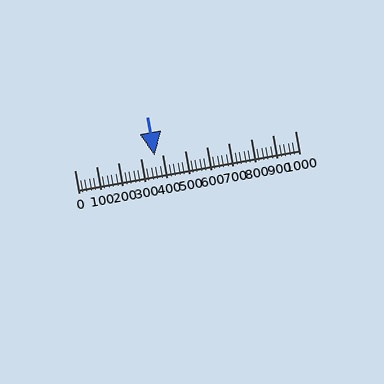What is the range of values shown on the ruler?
The ruler shows values from 0 to 1000.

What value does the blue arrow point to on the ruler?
The blue arrow points to approximately 364.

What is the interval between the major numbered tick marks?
The major tick marks are spaced 100 units apart.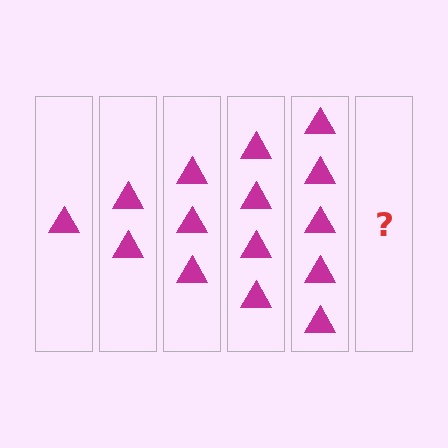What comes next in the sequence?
The next element should be 6 triangles.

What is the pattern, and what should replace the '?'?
The pattern is that each step adds one more triangle. The '?' should be 6 triangles.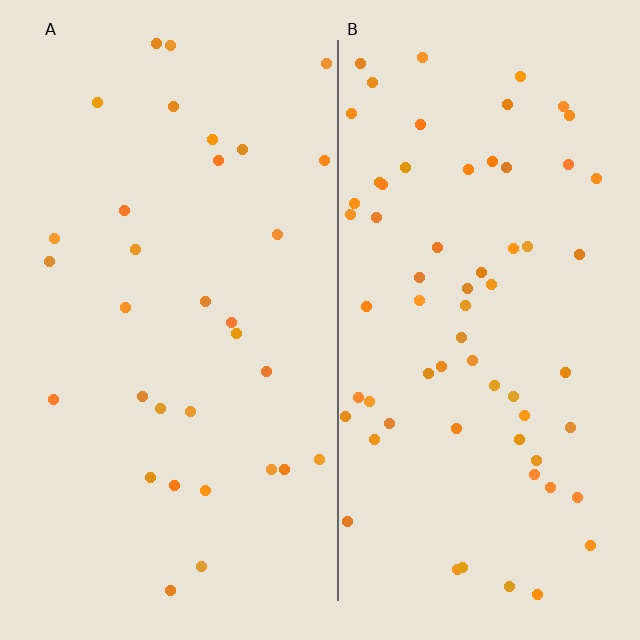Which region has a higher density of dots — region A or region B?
B (the right).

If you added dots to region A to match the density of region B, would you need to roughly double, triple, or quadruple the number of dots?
Approximately double.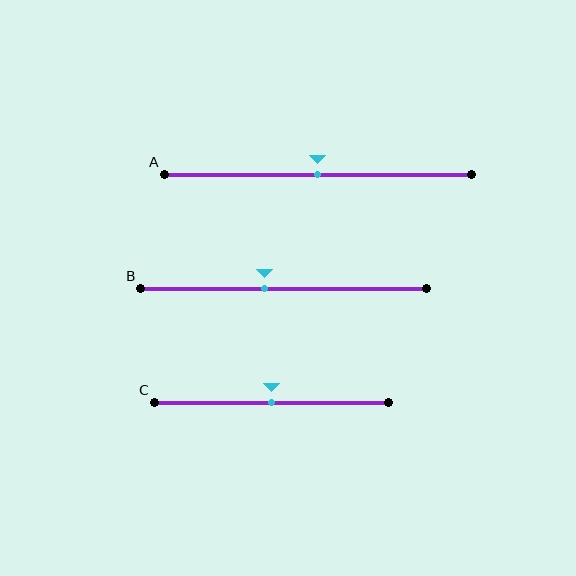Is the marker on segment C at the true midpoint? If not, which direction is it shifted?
Yes, the marker on segment C is at the true midpoint.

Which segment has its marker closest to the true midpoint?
Segment A has its marker closest to the true midpoint.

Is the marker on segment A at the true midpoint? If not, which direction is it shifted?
Yes, the marker on segment A is at the true midpoint.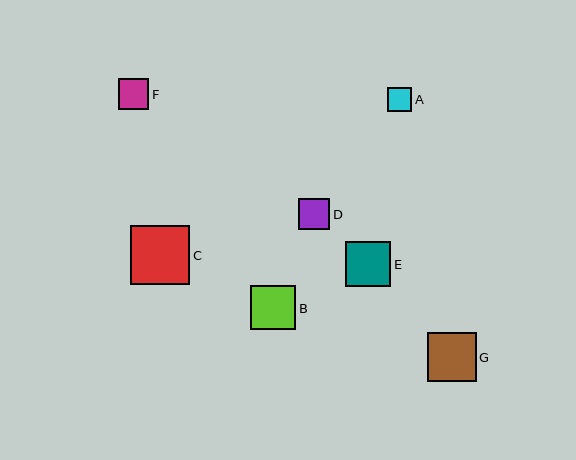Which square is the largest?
Square C is the largest with a size of approximately 59 pixels.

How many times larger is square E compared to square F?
Square E is approximately 1.5 times the size of square F.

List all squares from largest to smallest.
From largest to smallest: C, G, E, B, D, F, A.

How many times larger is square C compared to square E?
Square C is approximately 1.3 times the size of square E.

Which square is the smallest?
Square A is the smallest with a size of approximately 24 pixels.